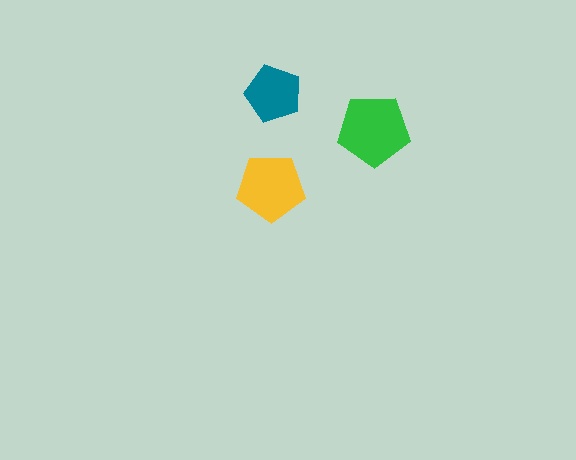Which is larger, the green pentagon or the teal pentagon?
The green one.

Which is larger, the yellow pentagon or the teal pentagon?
The yellow one.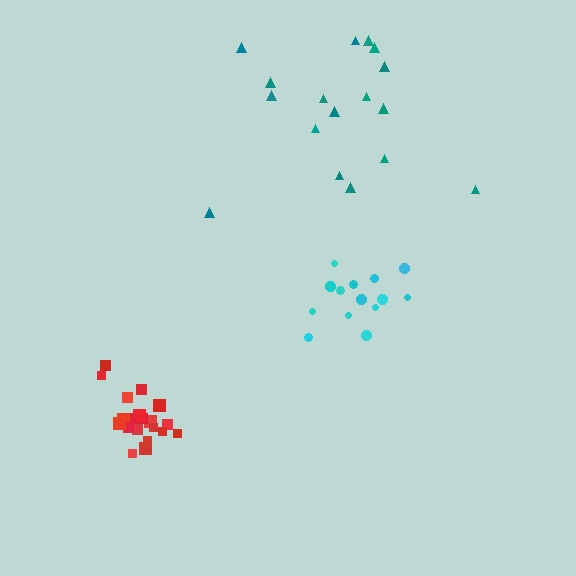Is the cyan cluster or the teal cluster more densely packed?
Cyan.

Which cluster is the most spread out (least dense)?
Teal.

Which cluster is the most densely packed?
Red.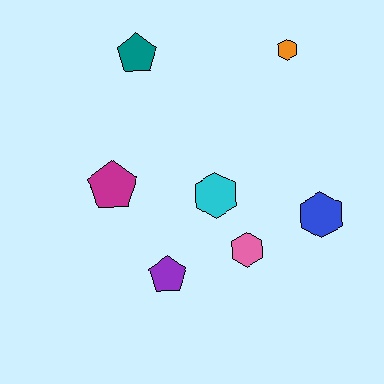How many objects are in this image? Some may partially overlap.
There are 7 objects.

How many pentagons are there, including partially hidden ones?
There are 3 pentagons.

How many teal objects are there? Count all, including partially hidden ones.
There is 1 teal object.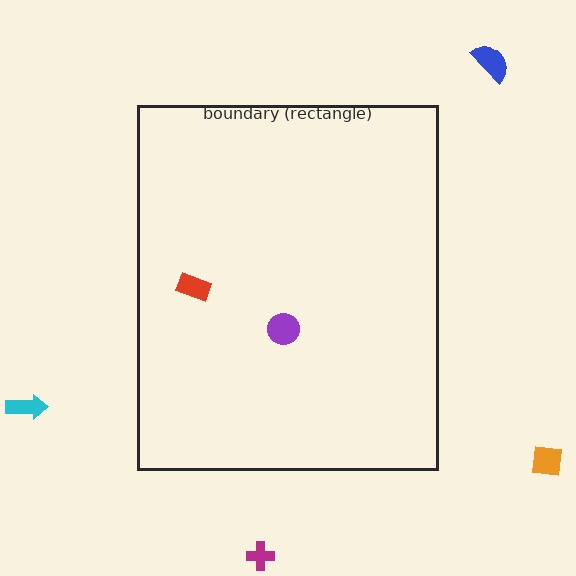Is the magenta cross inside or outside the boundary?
Outside.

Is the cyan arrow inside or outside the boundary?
Outside.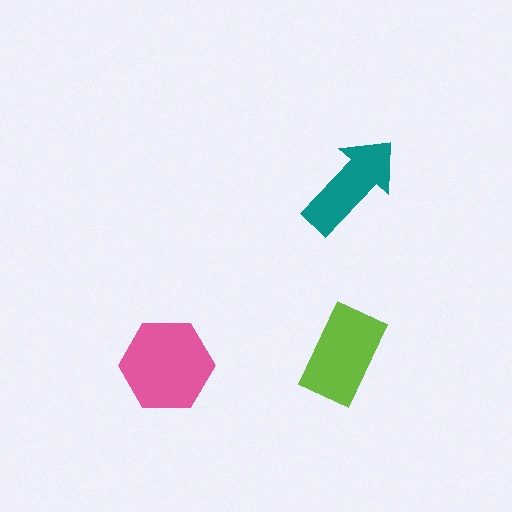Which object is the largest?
The pink hexagon.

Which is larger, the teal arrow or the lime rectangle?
The lime rectangle.